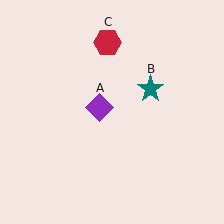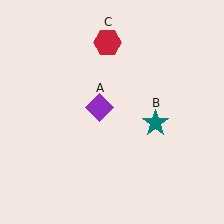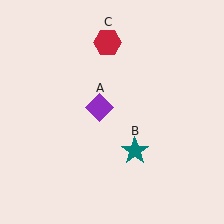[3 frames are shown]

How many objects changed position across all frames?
1 object changed position: teal star (object B).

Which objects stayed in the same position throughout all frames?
Purple diamond (object A) and red hexagon (object C) remained stationary.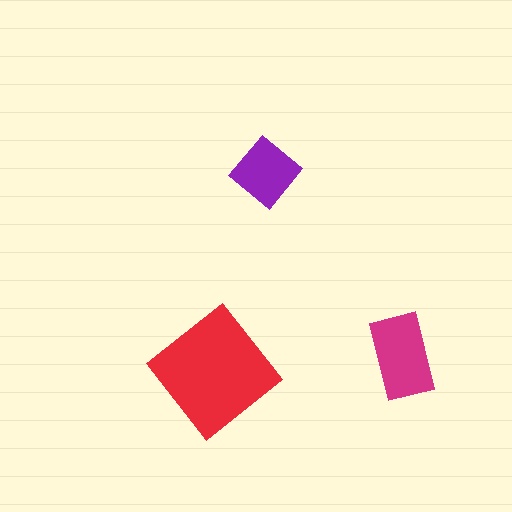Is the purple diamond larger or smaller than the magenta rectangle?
Smaller.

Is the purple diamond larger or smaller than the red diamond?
Smaller.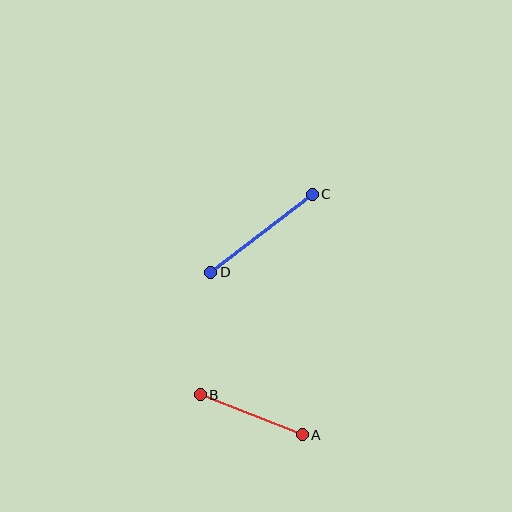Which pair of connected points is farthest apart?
Points C and D are farthest apart.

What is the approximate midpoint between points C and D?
The midpoint is at approximately (262, 233) pixels.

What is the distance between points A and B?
The distance is approximately 109 pixels.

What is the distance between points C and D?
The distance is approximately 128 pixels.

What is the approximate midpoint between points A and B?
The midpoint is at approximately (251, 415) pixels.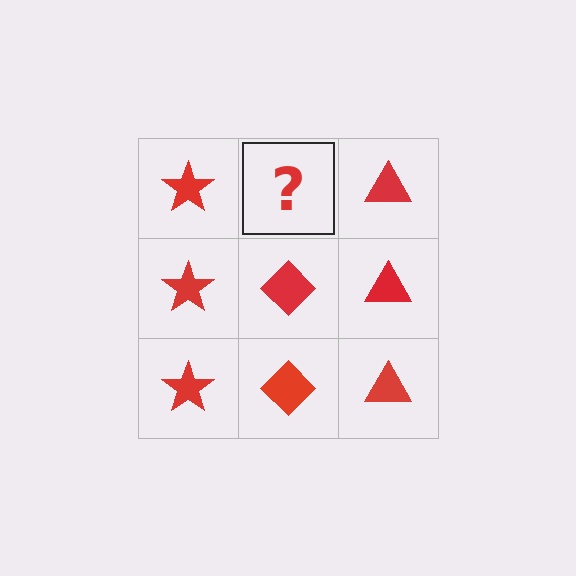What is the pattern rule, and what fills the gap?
The rule is that each column has a consistent shape. The gap should be filled with a red diamond.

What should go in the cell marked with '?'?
The missing cell should contain a red diamond.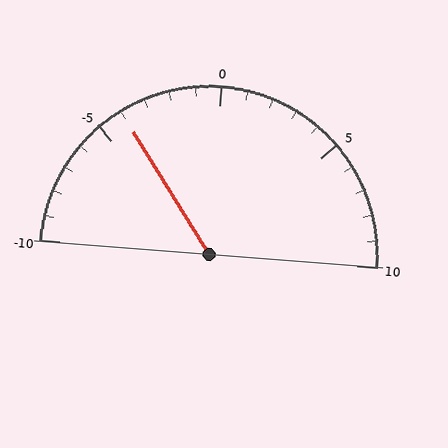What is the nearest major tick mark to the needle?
The nearest major tick mark is -5.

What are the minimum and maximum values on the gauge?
The gauge ranges from -10 to 10.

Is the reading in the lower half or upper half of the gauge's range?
The reading is in the lower half of the range (-10 to 10).